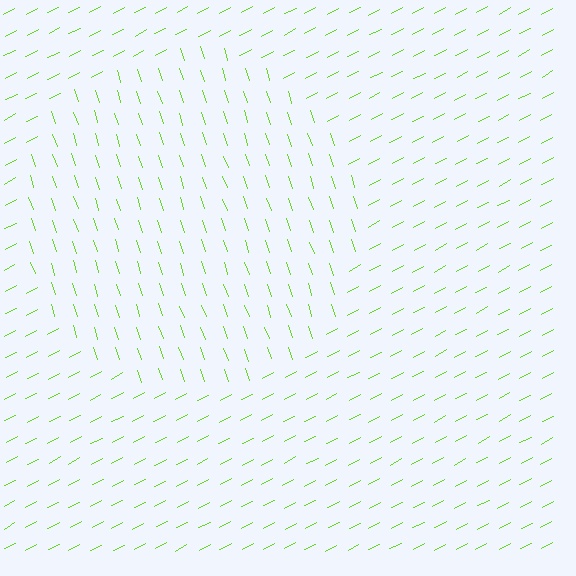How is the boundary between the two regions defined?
The boundary is defined purely by a change in line orientation (approximately 81 degrees difference). All lines are the same color and thickness.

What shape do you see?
I see a circle.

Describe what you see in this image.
The image is filled with small lime line segments. A circle region in the image has lines oriented differently from the surrounding lines, creating a visible texture boundary.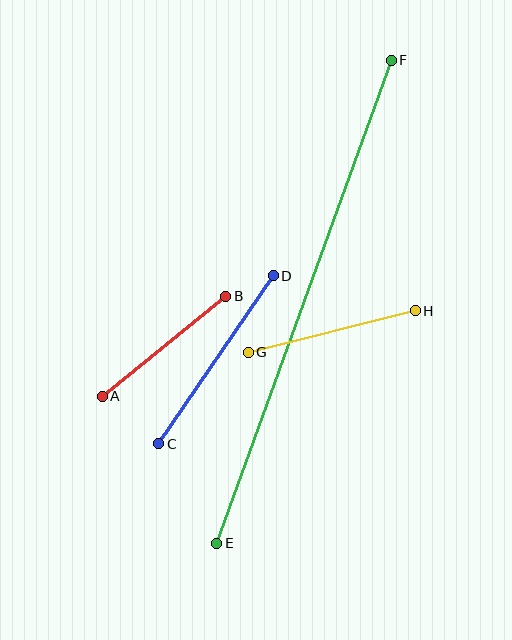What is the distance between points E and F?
The distance is approximately 513 pixels.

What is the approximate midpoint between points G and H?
The midpoint is at approximately (332, 331) pixels.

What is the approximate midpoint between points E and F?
The midpoint is at approximately (304, 302) pixels.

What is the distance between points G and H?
The distance is approximately 172 pixels.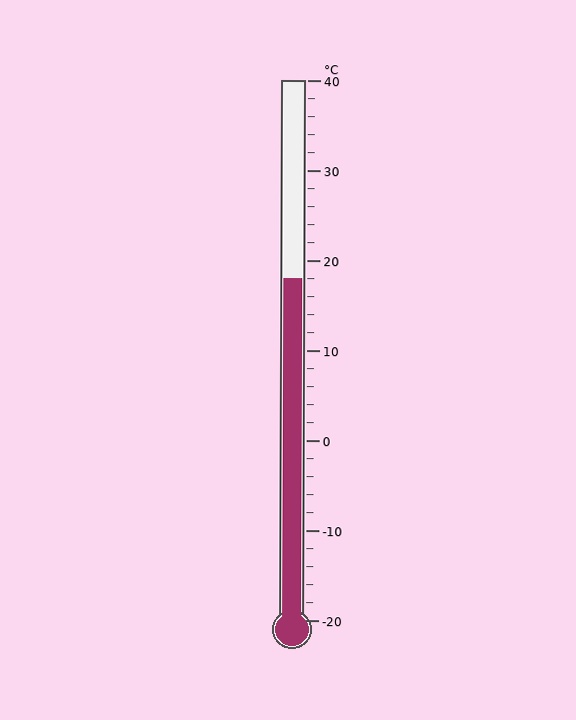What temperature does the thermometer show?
The thermometer shows approximately 18°C.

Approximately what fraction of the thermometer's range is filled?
The thermometer is filled to approximately 65% of its range.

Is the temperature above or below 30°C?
The temperature is below 30°C.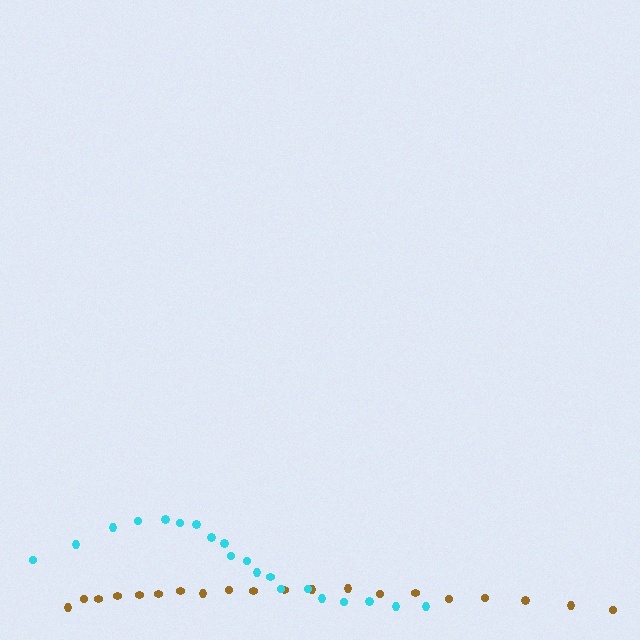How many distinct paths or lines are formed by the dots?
There are 2 distinct paths.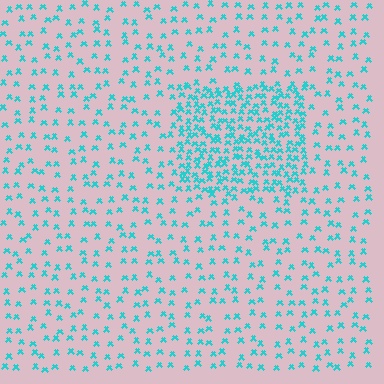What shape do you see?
I see a rectangle.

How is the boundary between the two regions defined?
The boundary is defined by a change in element density (approximately 2.8x ratio). All elements are the same color, size, and shape.